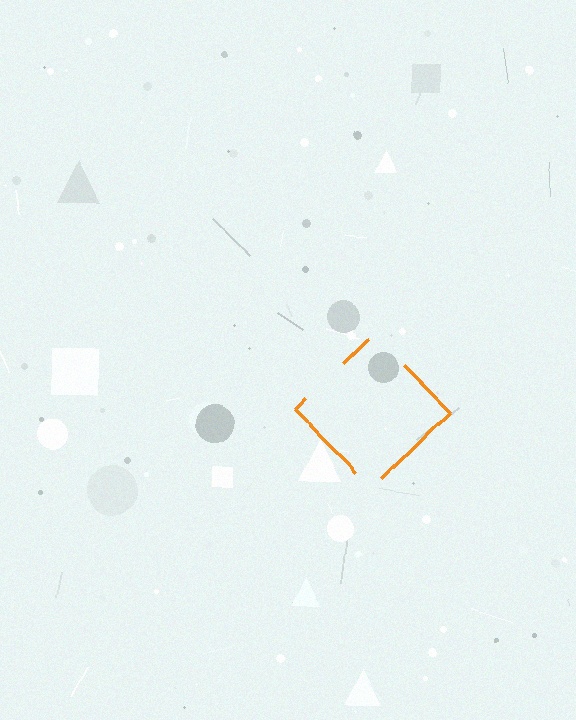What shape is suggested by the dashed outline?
The dashed outline suggests a diamond.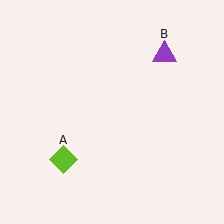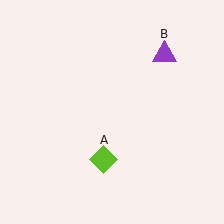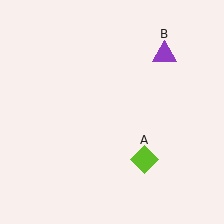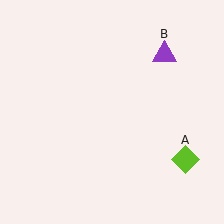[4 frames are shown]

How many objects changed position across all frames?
1 object changed position: lime diamond (object A).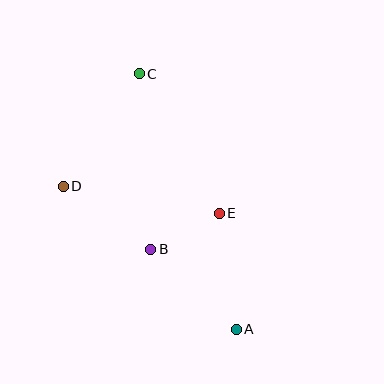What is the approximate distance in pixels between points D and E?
The distance between D and E is approximately 158 pixels.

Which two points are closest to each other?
Points B and E are closest to each other.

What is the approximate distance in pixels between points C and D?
The distance between C and D is approximately 136 pixels.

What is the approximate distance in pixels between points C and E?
The distance between C and E is approximately 161 pixels.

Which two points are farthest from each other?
Points A and C are farthest from each other.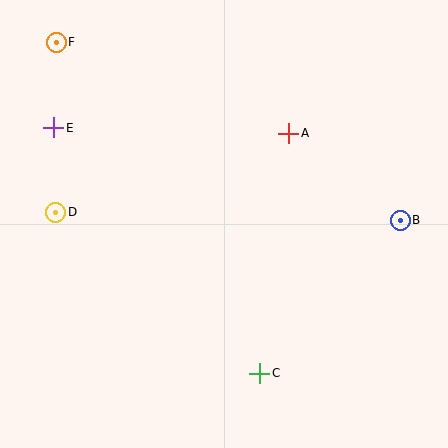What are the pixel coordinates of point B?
Point B is at (400, 220).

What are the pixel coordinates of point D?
Point D is at (56, 212).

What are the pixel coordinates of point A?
Point A is at (289, 133).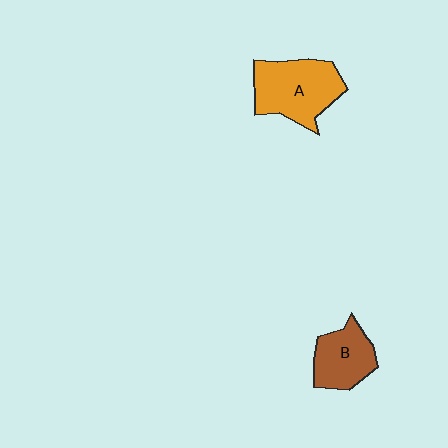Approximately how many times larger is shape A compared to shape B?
Approximately 1.5 times.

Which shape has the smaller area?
Shape B (brown).